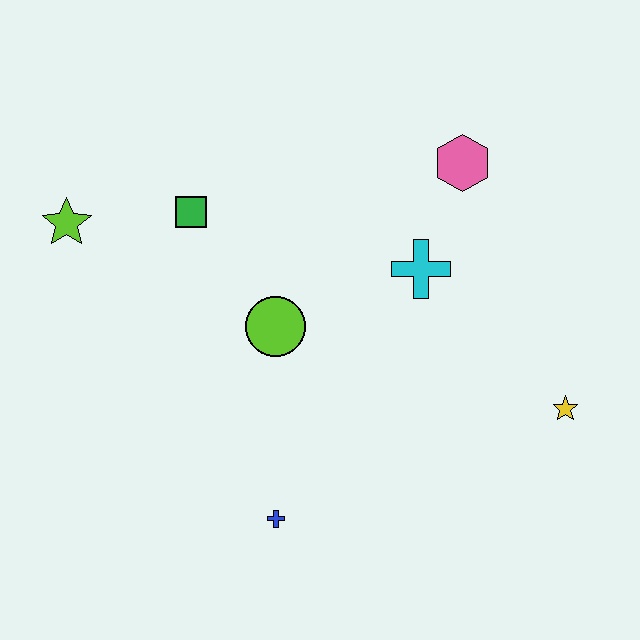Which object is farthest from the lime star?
The yellow star is farthest from the lime star.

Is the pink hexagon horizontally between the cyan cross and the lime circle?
No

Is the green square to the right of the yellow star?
No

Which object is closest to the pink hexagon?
The cyan cross is closest to the pink hexagon.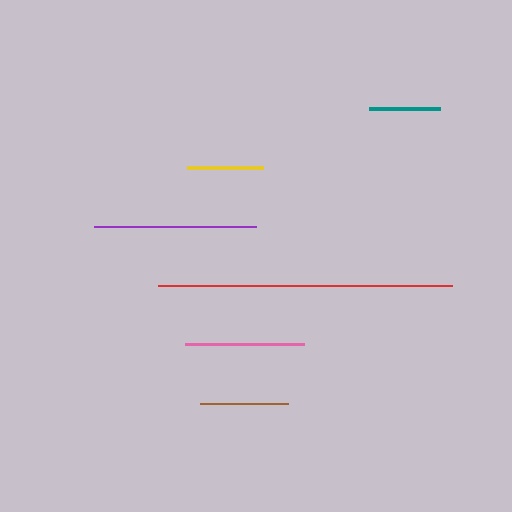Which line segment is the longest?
The red line is the longest at approximately 295 pixels.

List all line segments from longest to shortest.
From longest to shortest: red, purple, pink, brown, yellow, teal.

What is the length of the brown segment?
The brown segment is approximately 88 pixels long.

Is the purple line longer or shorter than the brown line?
The purple line is longer than the brown line.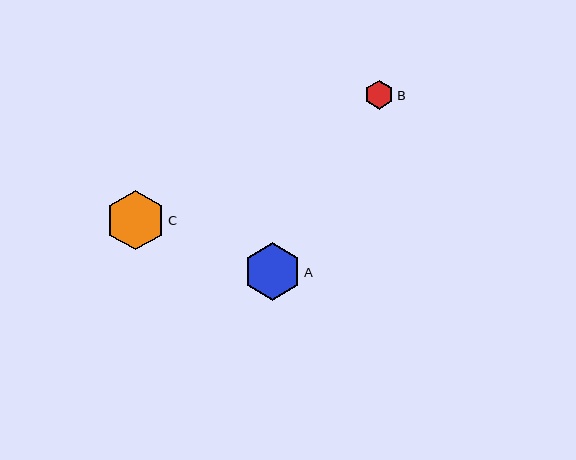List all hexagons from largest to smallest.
From largest to smallest: C, A, B.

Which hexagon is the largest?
Hexagon C is the largest with a size of approximately 60 pixels.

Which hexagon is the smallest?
Hexagon B is the smallest with a size of approximately 29 pixels.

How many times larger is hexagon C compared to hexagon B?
Hexagon C is approximately 2.0 times the size of hexagon B.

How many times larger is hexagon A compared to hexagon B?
Hexagon A is approximately 2.0 times the size of hexagon B.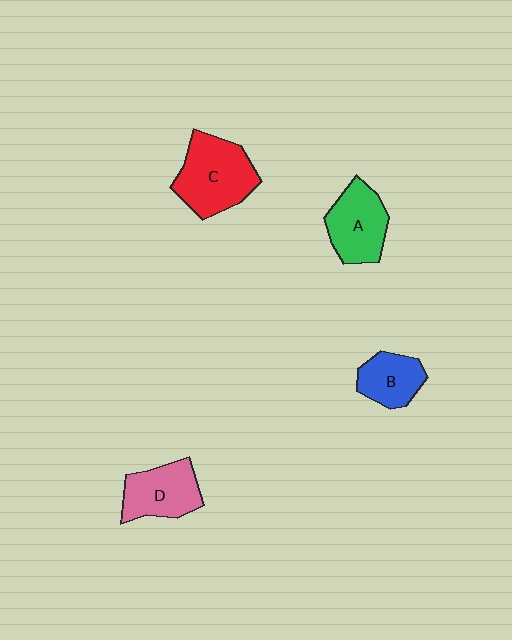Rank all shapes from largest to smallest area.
From largest to smallest: C (red), A (green), D (pink), B (blue).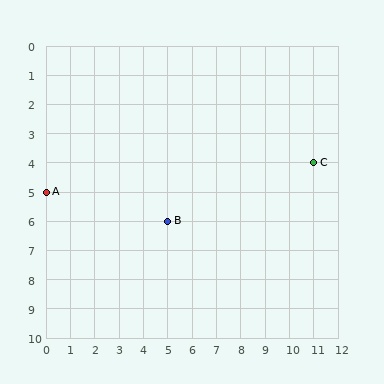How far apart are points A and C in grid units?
Points A and C are 11 columns and 1 row apart (about 11.0 grid units diagonally).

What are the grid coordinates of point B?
Point B is at grid coordinates (5, 6).